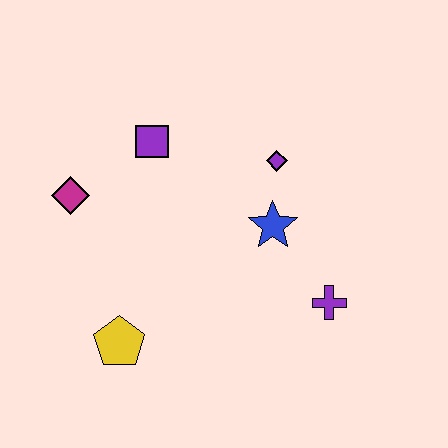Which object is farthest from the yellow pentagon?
The purple diamond is farthest from the yellow pentagon.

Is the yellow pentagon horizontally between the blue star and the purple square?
No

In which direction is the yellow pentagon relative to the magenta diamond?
The yellow pentagon is below the magenta diamond.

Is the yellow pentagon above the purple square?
No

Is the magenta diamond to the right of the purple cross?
No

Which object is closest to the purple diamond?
The blue star is closest to the purple diamond.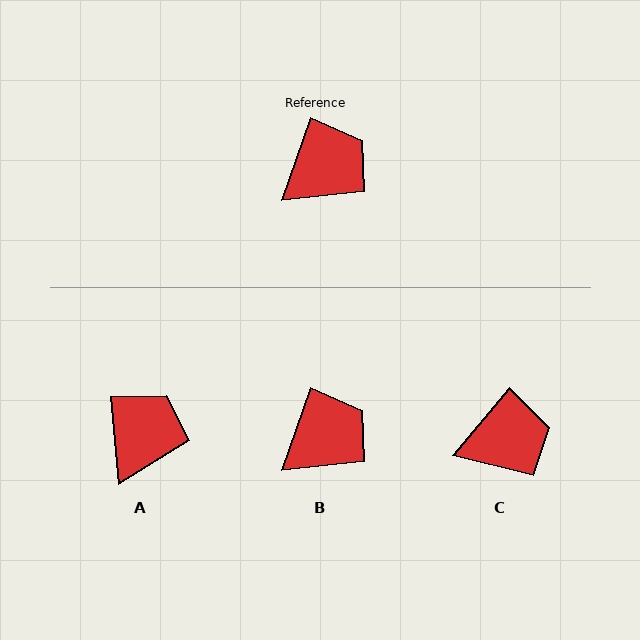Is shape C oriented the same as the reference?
No, it is off by about 20 degrees.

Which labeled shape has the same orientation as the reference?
B.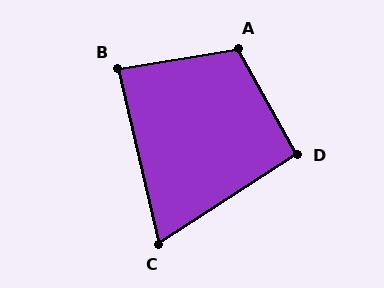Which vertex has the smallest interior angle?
C, at approximately 70 degrees.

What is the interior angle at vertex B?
Approximately 86 degrees (approximately right).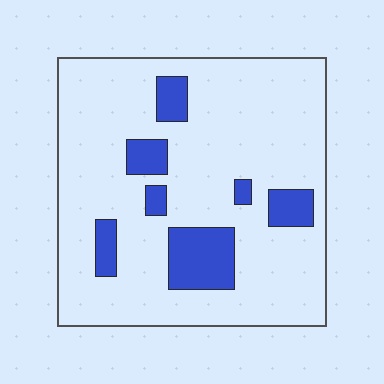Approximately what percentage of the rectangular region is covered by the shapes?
Approximately 15%.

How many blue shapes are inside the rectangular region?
7.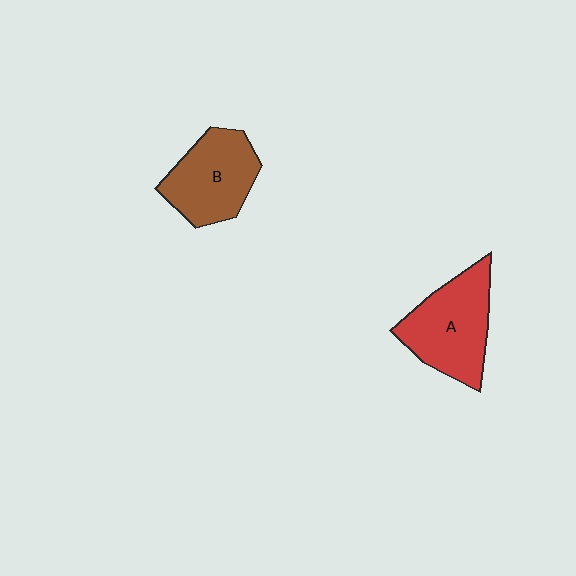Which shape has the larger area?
Shape A (red).